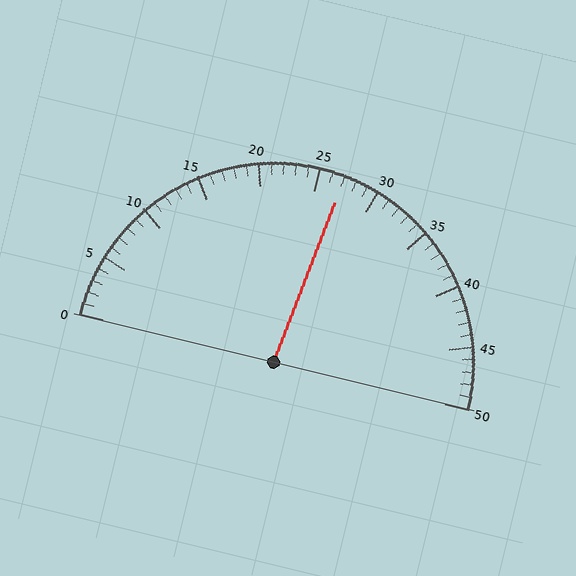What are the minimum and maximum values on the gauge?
The gauge ranges from 0 to 50.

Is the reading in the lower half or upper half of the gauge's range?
The reading is in the upper half of the range (0 to 50).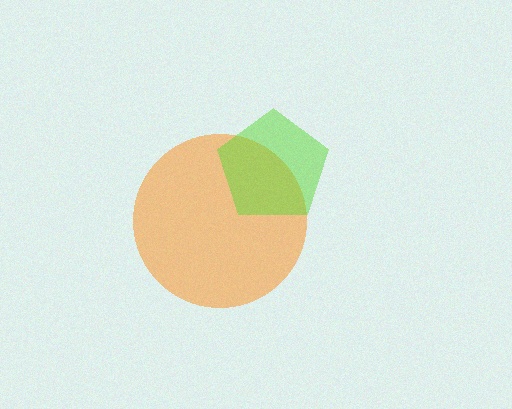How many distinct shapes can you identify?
There are 2 distinct shapes: an orange circle, a lime pentagon.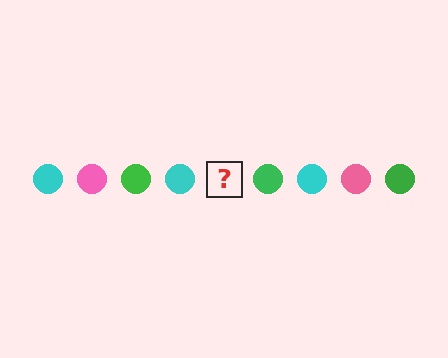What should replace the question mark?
The question mark should be replaced with a pink circle.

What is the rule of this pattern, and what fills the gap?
The rule is that the pattern cycles through cyan, pink, green circles. The gap should be filled with a pink circle.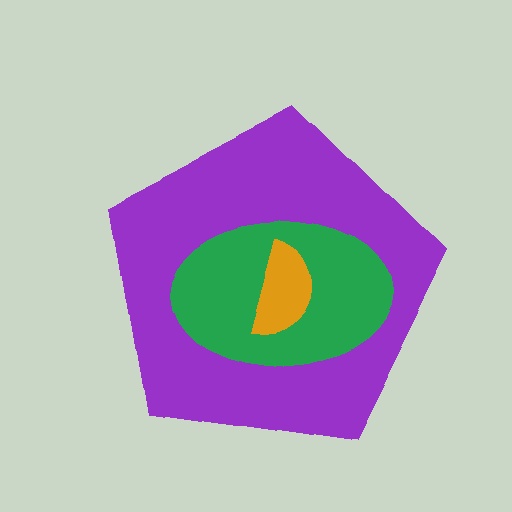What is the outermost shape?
The purple pentagon.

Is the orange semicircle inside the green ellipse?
Yes.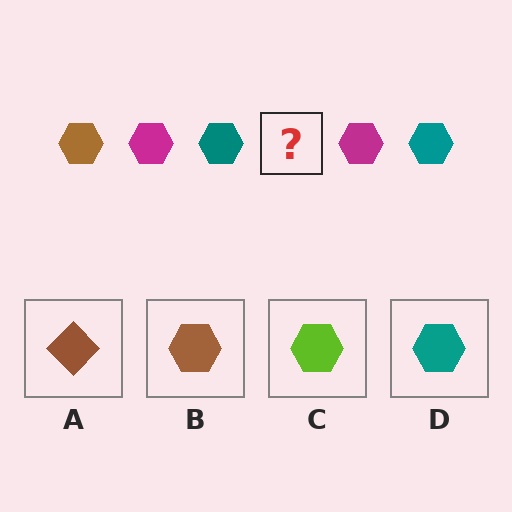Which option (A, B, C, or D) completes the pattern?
B.